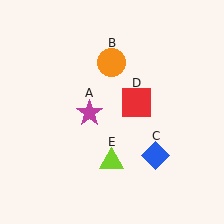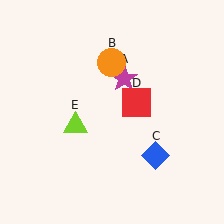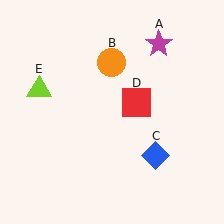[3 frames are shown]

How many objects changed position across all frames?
2 objects changed position: magenta star (object A), lime triangle (object E).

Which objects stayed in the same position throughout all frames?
Orange circle (object B) and blue diamond (object C) and red square (object D) remained stationary.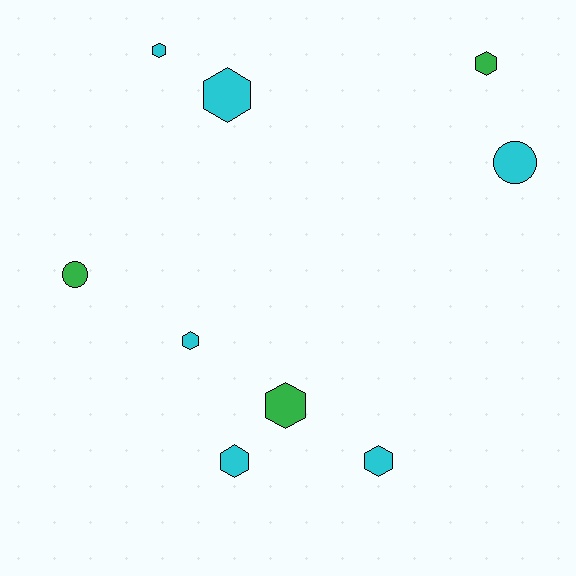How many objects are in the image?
There are 9 objects.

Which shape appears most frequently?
Hexagon, with 7 objects.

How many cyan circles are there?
There is 1 cyan circle.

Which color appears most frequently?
Cyan, with 6 objects.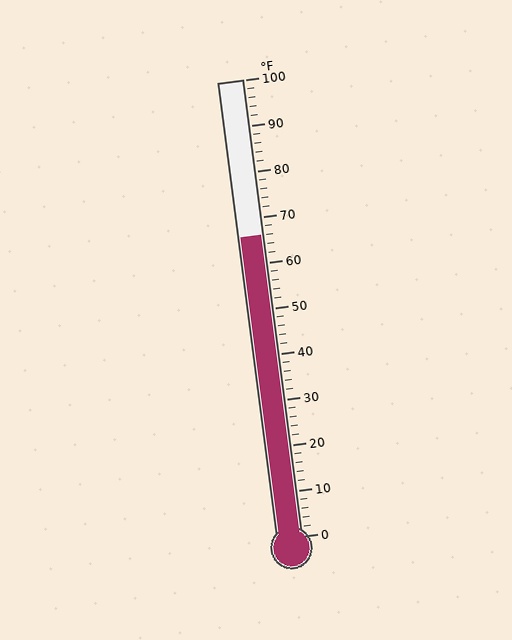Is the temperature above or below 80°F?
The temperature is below 80°F.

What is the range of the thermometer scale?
The thermometer scale ranges from 0°F to 100°F.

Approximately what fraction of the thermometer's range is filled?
The thermometer is filled to approximately 65% of its range.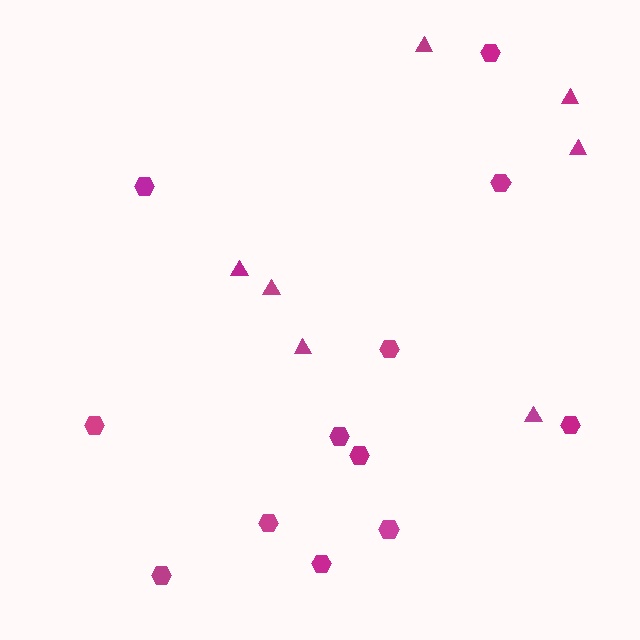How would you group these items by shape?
There are 2 groups: one group of hexagons (12) and one group of triangles (7).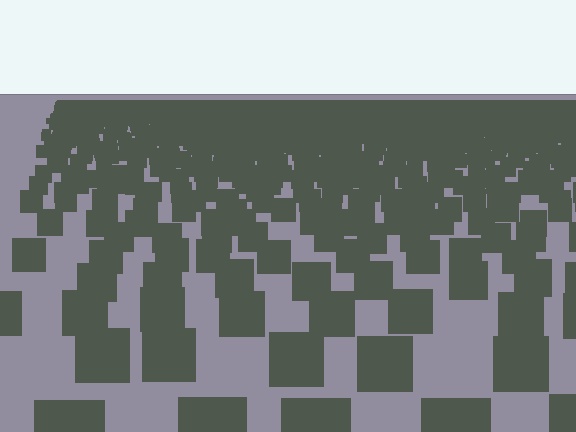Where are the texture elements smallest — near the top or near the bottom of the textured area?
Near the top.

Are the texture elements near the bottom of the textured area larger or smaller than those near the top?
Larger. Near the bottom, elements are closer to the viewer and appear at a bigger on-screen size.